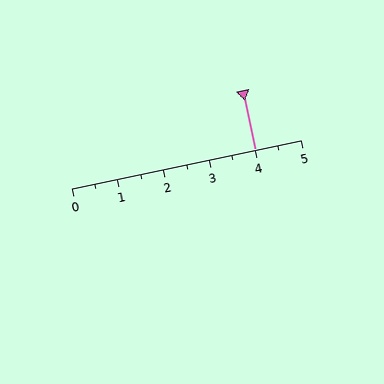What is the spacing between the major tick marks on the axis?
The major ticks are spaced 1 apart.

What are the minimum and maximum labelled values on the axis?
The axis runs from 0 to 5.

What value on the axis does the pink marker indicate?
The marker indicates approximately 4.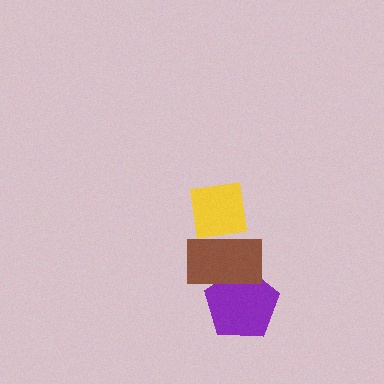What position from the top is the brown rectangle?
The brown rectangle is 2nd from the top.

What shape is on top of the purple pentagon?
The brown rectangle is on top of the purple pentagon.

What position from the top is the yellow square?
The yellow square is 1st from the top.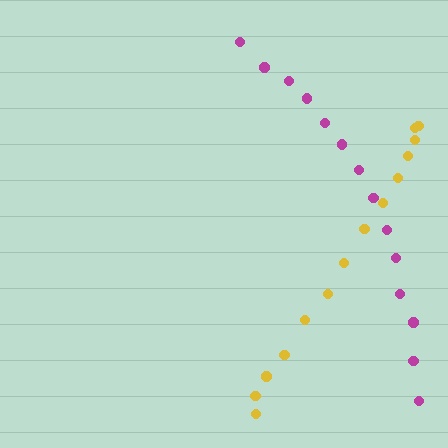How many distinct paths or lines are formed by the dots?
There are 2 distinct paths.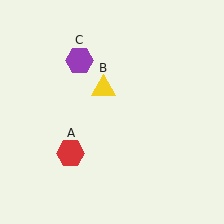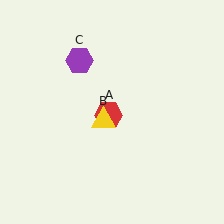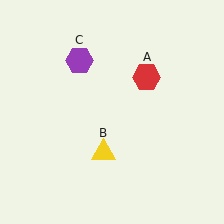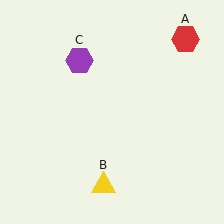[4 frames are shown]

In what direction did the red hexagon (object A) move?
The red hexagon (object A) moved up and to the right.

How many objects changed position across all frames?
2 objects changed position: red hexagon (object A), yellow triangle (object B).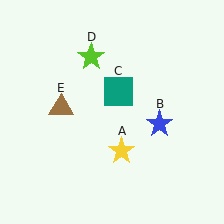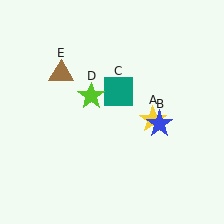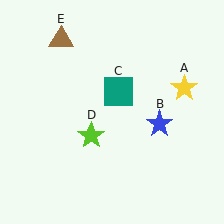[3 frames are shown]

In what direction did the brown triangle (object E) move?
The brown triangle (object E) moved up.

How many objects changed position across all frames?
3 objects changed position: yellow star (object A), lime star (object D), brown triangle (object E).